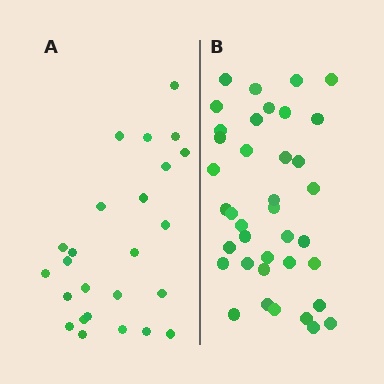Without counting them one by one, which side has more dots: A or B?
Region B (the right region) has more dots.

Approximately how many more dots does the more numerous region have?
Region B has approximately 15 more dots than region A.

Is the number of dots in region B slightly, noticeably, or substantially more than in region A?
Region B has substantially more. The ratio is roughly 1.5 to 1.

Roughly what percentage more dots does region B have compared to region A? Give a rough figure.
About 50% more.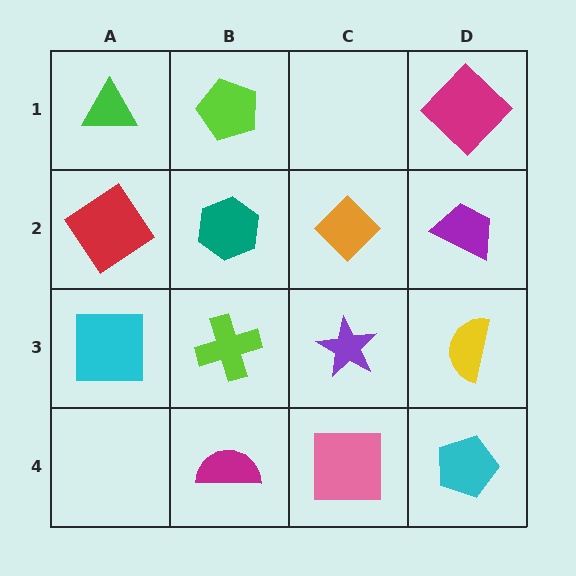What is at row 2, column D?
A purple trapezoid.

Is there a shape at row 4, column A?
No, that cell is empty.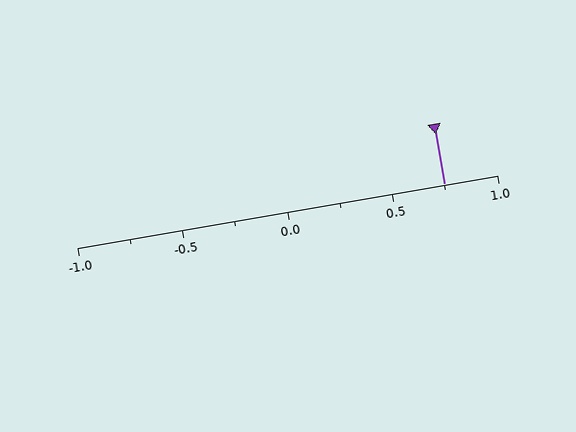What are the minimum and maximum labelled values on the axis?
The axis runs from -1.0 to 1.0.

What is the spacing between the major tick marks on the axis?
The major ticks are spaced 0.5 apart.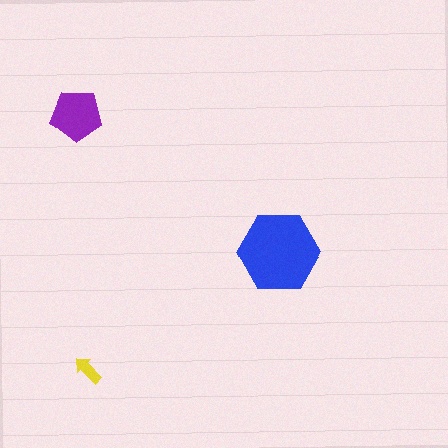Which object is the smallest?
The yellow arrow.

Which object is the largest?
The blue hexagon.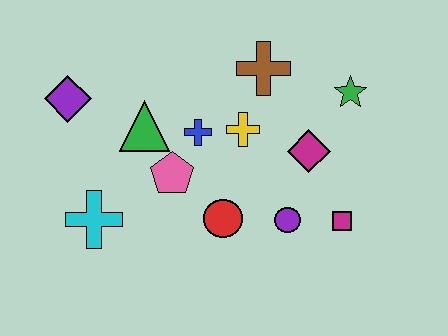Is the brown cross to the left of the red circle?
No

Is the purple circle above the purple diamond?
No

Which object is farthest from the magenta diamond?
The purple diamond is farthest from the magenta diamond.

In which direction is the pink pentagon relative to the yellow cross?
The pink pentagon is to the left of the yellow cross.